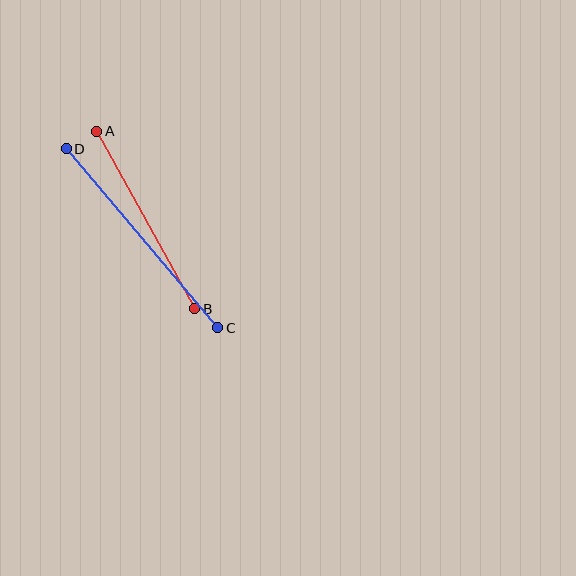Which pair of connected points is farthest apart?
Points C and D are farthest apart.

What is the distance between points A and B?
The distance is approximately 203 pixels.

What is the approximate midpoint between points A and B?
The midpoint is at approximately (146, 220) pixels.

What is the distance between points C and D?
The distance is approximately 234 pixels.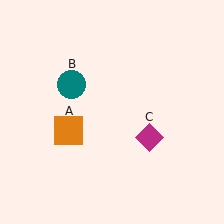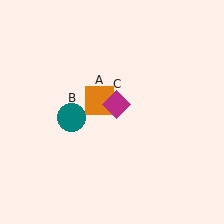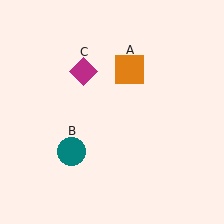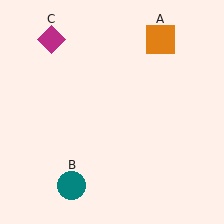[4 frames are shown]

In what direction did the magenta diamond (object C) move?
The magenta diamond (object C) moved up and to the left.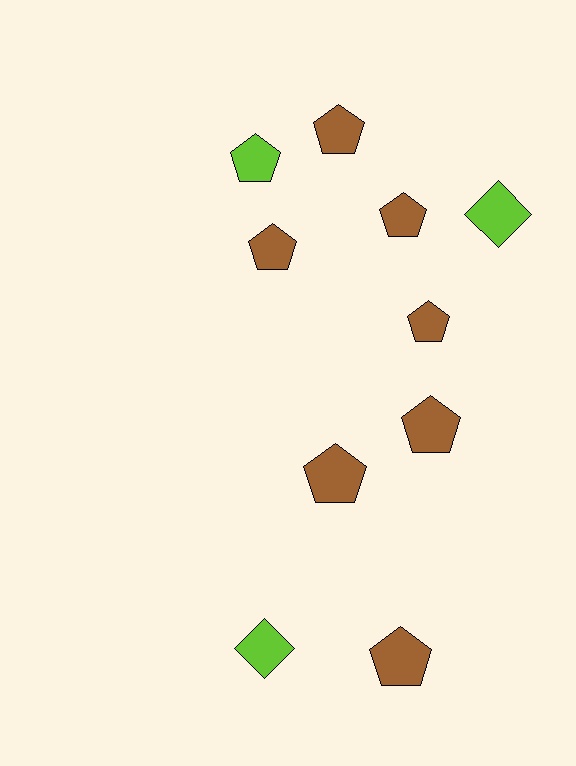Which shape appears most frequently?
Pentagon, with 8 objects.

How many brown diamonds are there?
There are no brown diamonds.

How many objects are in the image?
There are 10 objects.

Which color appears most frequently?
Brown, with 7 objects.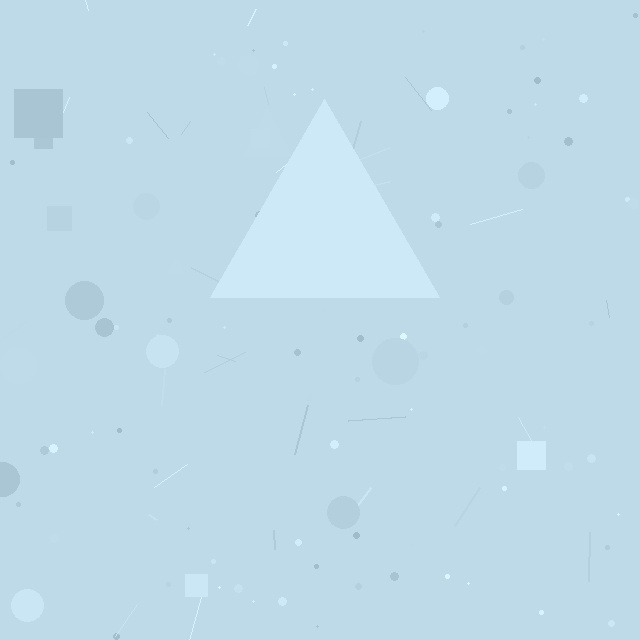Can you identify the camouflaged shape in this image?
The camouflaged shape is a triangle.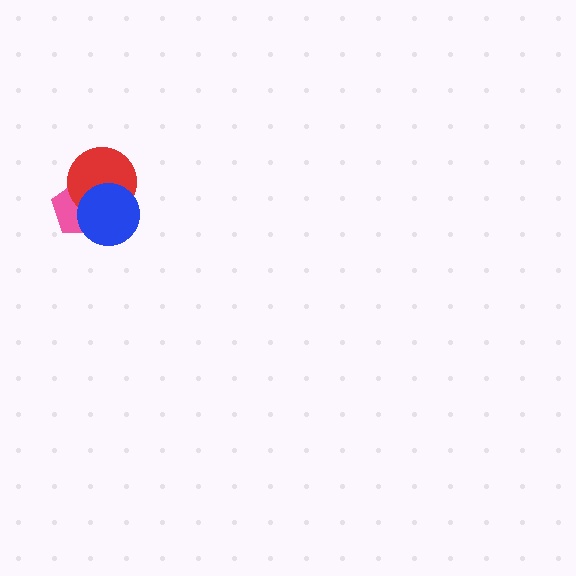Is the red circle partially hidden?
Yes, it is partially covered by another shape.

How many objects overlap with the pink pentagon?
2 objects overlap with the pink pentagon.